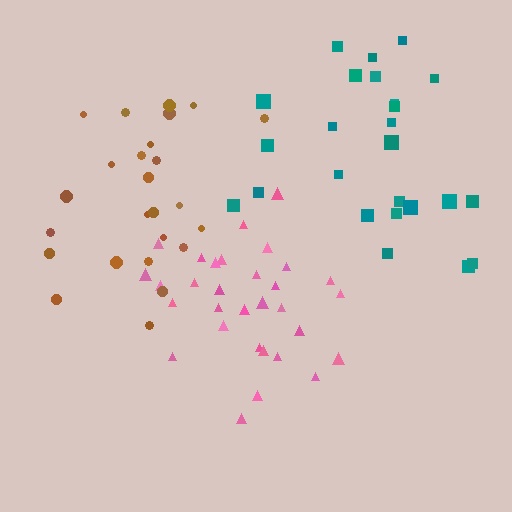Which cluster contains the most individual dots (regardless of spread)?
Pink (31).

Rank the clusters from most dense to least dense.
pink, brown, teal.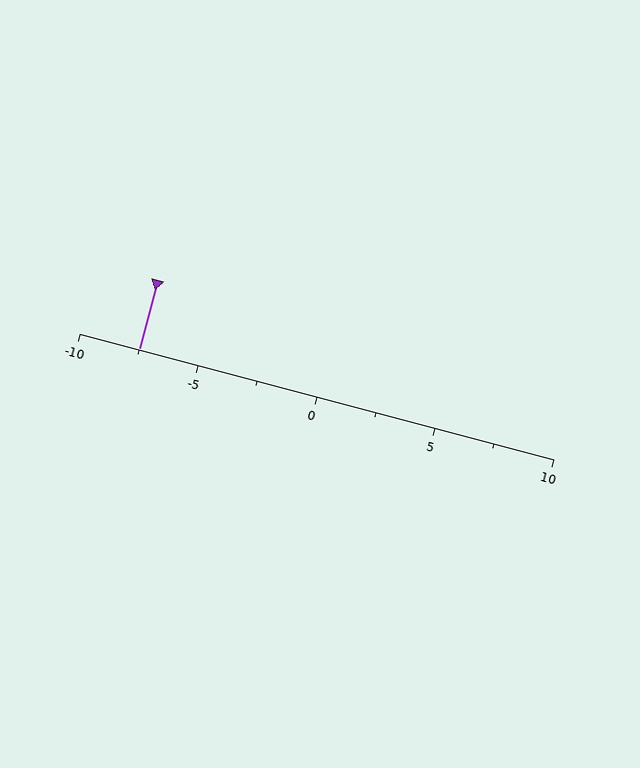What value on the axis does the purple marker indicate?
The marker indicates approximately -7.5.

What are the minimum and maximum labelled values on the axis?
The axis runs from -10 to 10.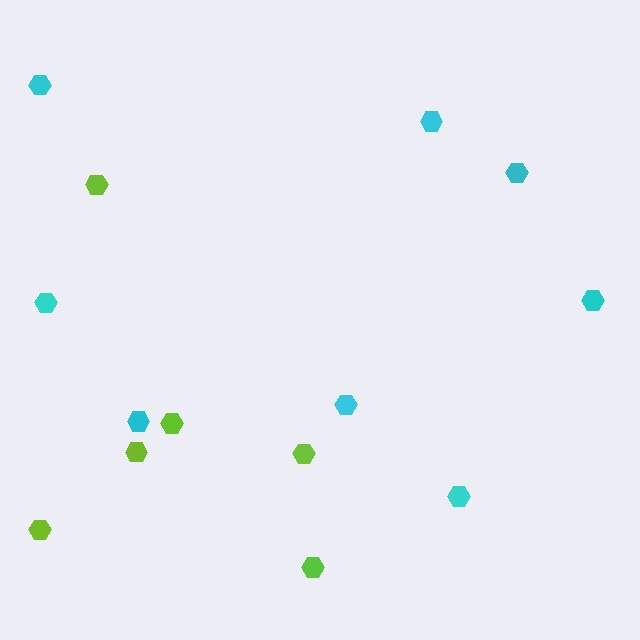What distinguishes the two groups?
There are 2 groups: one group of cyan hexagons (8) and one group of lime hexagons (6).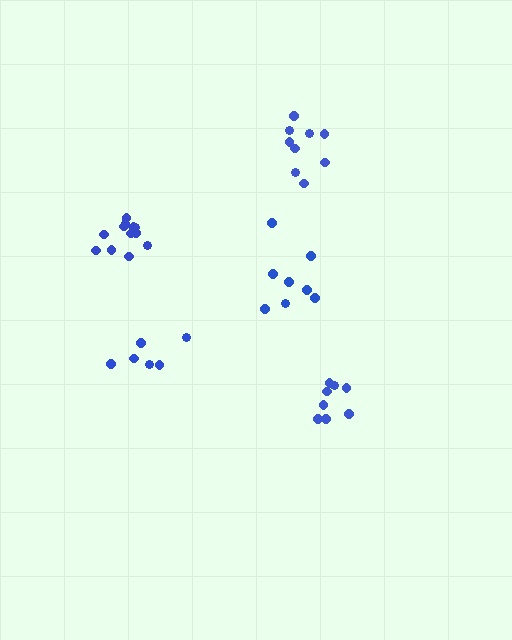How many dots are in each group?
Group 1: 8 dots, Group 2: 12 dots, Group 3: 8 dots, Group 4: 9 dots, Group 5: 6 dots (43 total).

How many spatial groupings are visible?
There are 5 spatial groupings.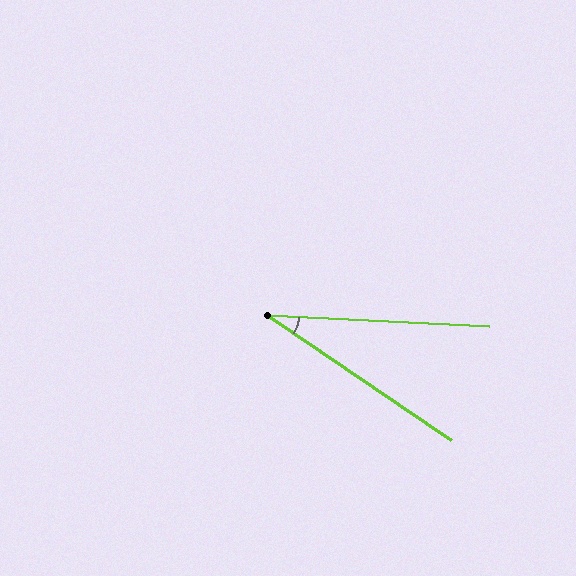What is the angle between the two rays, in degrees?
Approximately 31 degrees.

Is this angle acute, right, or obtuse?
It is acute.